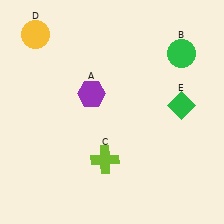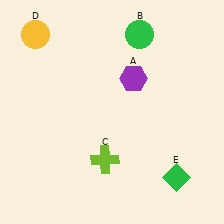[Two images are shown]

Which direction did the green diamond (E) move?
The green diamond (E) moved down.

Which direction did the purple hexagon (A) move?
The purple hexagon (A) moved right.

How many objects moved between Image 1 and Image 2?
3 objects moved between the two images.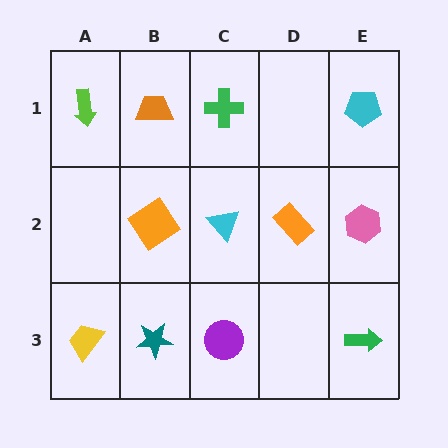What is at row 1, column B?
An orange trapezoid.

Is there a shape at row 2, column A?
No, that cell is empty.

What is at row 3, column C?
A purple circle.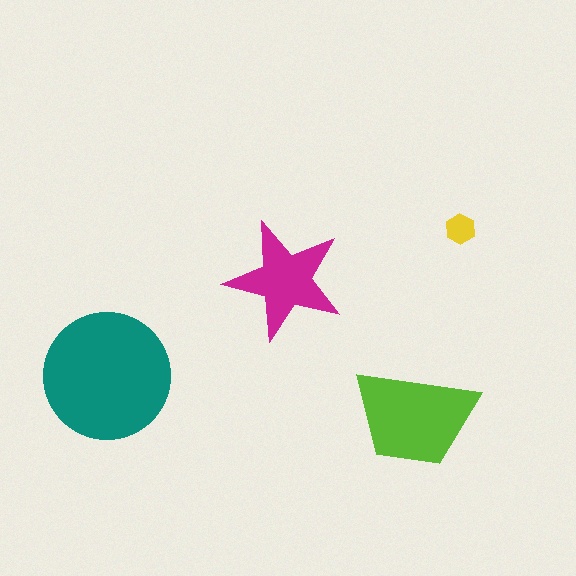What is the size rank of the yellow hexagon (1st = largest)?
4th.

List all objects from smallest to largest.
The yellow hexagon, the magenta star, the lime trapezoid, the teal circle.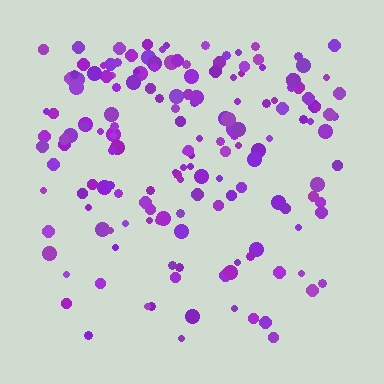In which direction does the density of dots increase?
From bottom to top, with the top side densest.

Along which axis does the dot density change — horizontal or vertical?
Vertical.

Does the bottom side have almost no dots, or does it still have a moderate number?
Still a moderate number, just noticeably fewer than the top.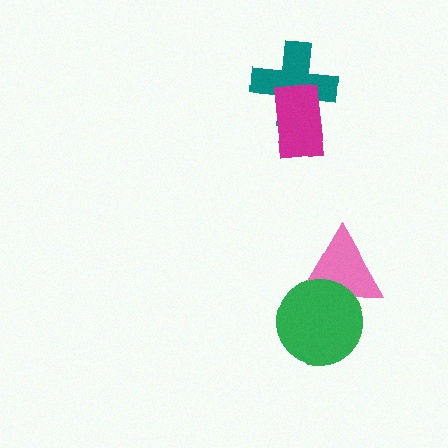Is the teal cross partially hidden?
Yes, it is partially covered by another shape.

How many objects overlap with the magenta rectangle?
1 object overlaps with the magenta rectangle.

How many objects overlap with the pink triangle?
1 object overlaps with the pink triangle.